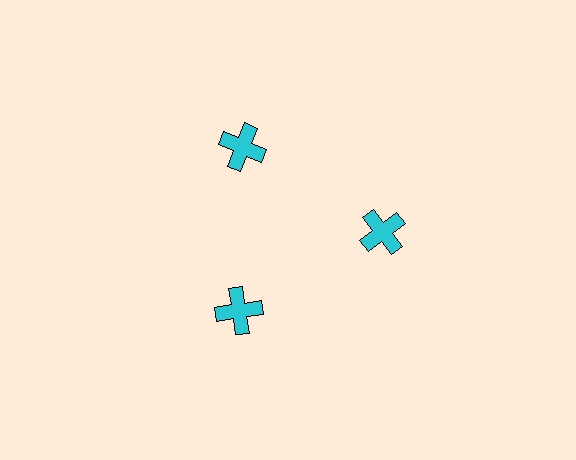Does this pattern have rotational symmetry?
Yes, this pattern has 3-fold rotational symmetry. It looks the same after rotating 120 degrees around the center.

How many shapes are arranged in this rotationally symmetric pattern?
There are 3 shapes, arranged in 3 groups of 1.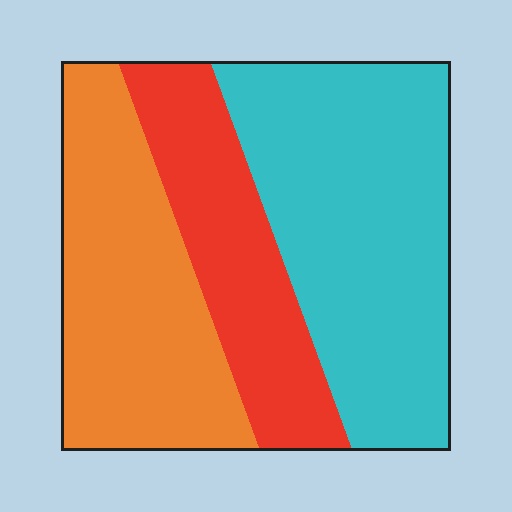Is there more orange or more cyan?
Cyan.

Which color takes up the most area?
Cyan, at roughly 45%.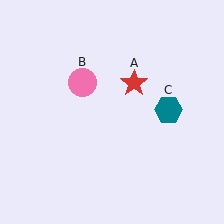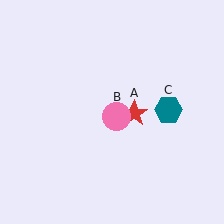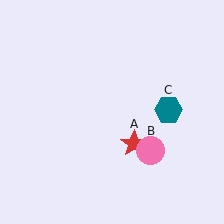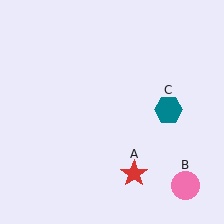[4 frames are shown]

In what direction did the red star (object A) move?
The red star (object A) moved down.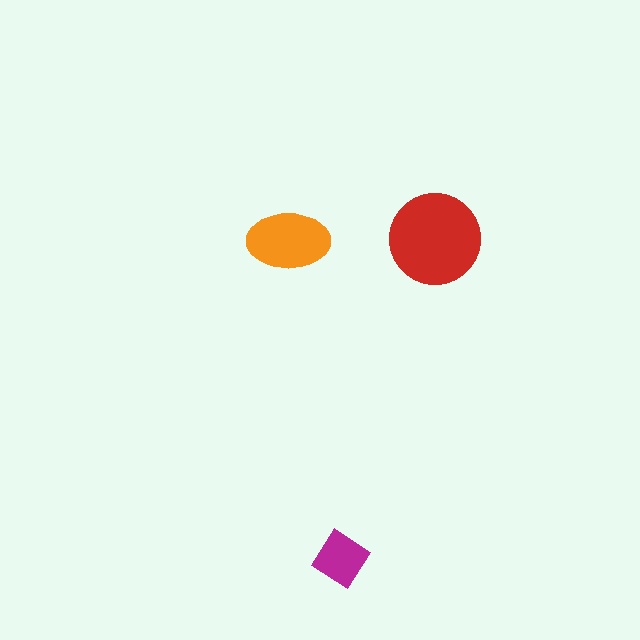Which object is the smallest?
The magenta diamond.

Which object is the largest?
The red circle.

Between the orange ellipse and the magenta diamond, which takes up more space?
The orange ellipse.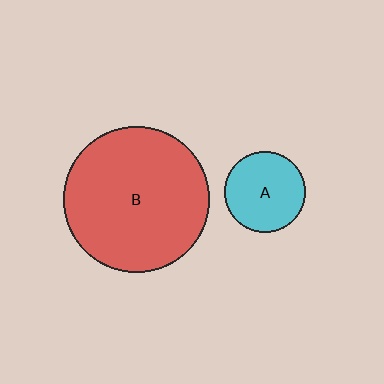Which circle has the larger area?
Circle B (red).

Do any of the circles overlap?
No, none of the circles overlap.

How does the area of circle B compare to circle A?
Approximately 3.2 times.